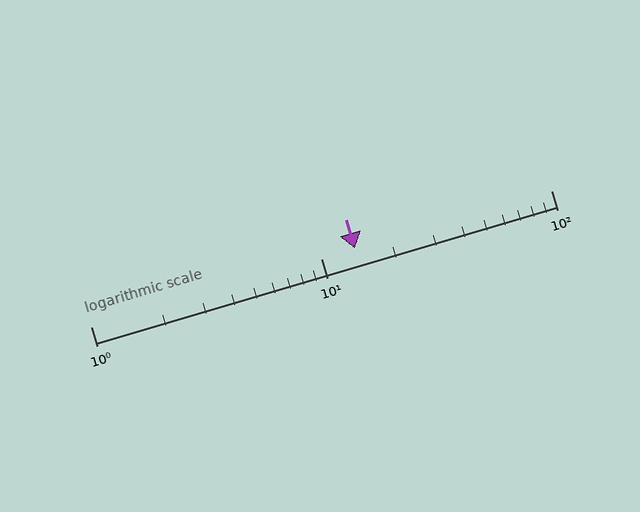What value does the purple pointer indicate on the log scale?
The pointer indicates approximately 14.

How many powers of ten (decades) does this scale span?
The scale spans 2 decades, from 1 to 100.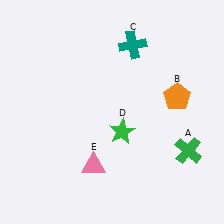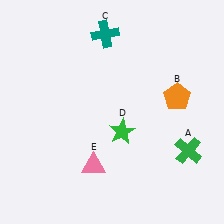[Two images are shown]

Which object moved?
The teal cross (C) moved left.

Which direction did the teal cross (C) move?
The teal cross (C) moved left.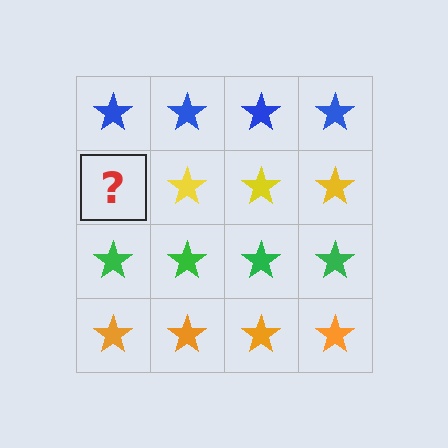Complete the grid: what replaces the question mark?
The question mark should be replaced with a yellow star.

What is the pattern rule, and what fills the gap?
The rule is that each row has a consistent color. The gap should be filled with a yellow star.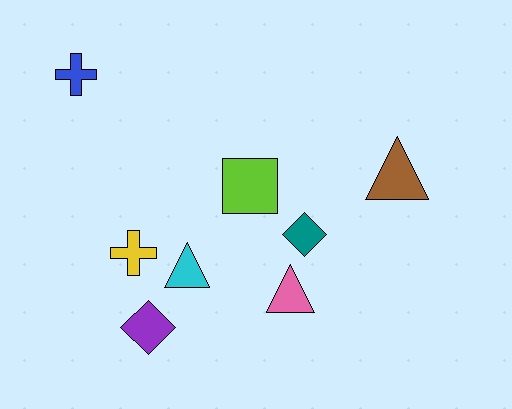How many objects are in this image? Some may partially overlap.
There are 8 objects.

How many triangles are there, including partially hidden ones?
There are 3 triangles.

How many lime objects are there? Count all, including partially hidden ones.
There is 1 lime object.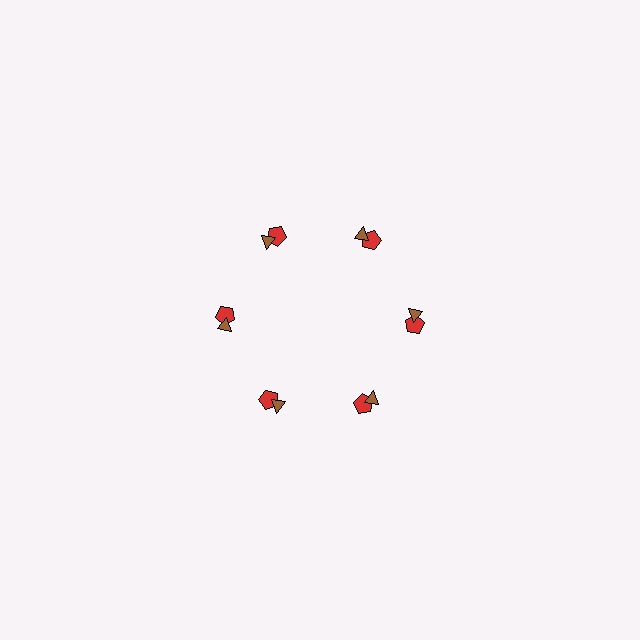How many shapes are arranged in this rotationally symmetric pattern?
There are 12 shapes, arranged in 6 groups of 2.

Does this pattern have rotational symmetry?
Yes, this pattern has 6-fold rotational symmetry. It looks the same after rotating 60 degrees around the center.